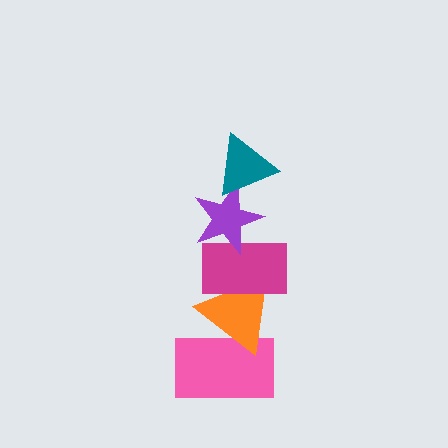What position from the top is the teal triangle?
The teal triangle is 1st from the top.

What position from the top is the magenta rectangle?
The magenta rectangle is 3rd from the top.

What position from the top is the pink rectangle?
The pink rectangle is 5th from the top.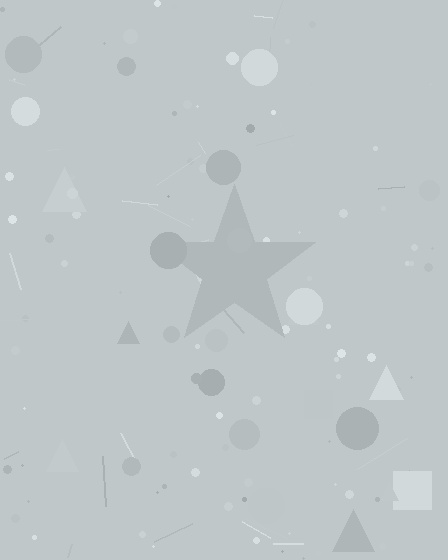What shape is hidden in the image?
A star is hidden in the image.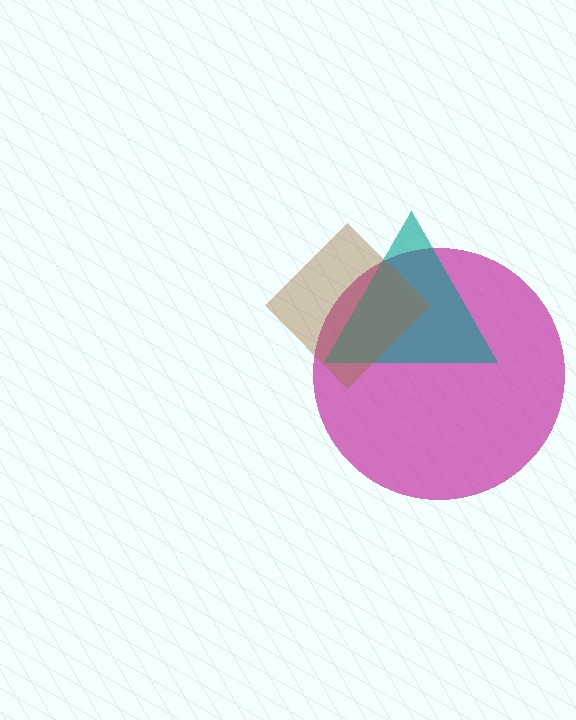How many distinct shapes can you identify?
There are 3 distinct shapes: a magenta circle, a teal triangle, a brown diamond.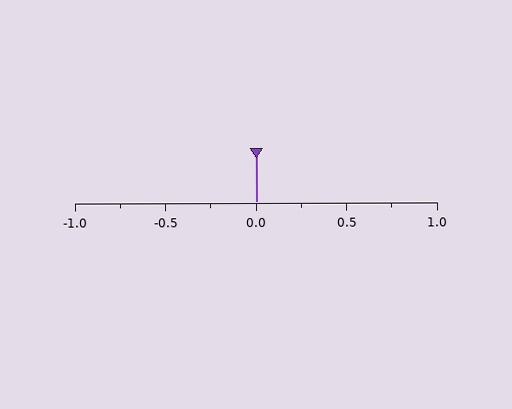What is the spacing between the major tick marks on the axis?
The major ticks are spaced 0.5 apart.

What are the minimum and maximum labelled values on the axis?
The axis runs from -1.0 to 1.0.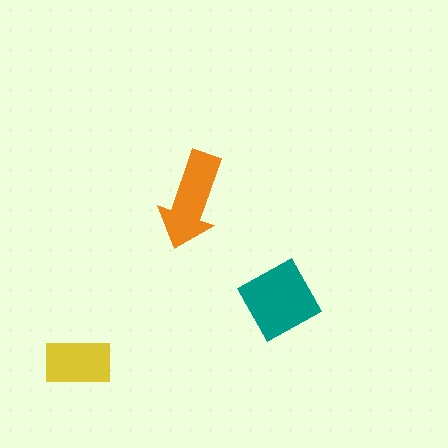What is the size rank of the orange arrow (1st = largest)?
2nd.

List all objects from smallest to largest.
The yellow rectangle, the orange arrow, the teal diamond.